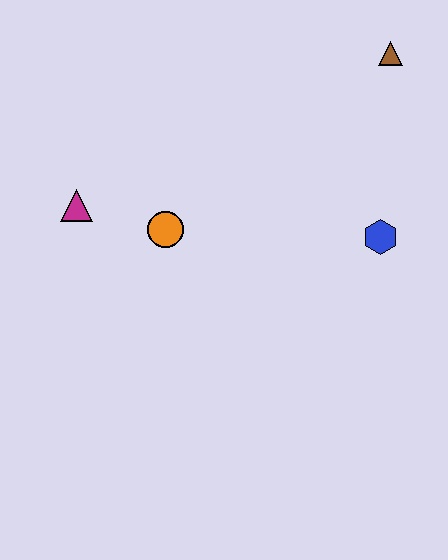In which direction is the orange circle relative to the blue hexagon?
The orange circle is to the left of the blue hexagon.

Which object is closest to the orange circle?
The magenta triangle is closest to the orange circle.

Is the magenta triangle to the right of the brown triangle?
No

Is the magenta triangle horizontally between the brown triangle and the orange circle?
No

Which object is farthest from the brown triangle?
The magenta triangle is farthest from the brown triangle.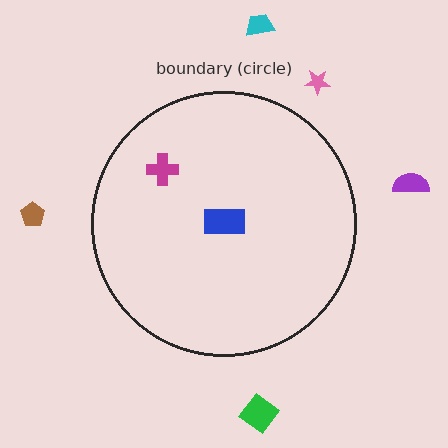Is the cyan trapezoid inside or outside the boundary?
Outside.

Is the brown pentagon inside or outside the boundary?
Outside.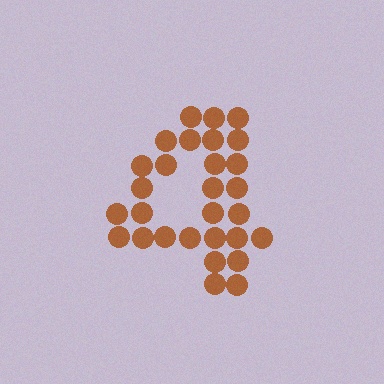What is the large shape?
The large shape is the digit 4.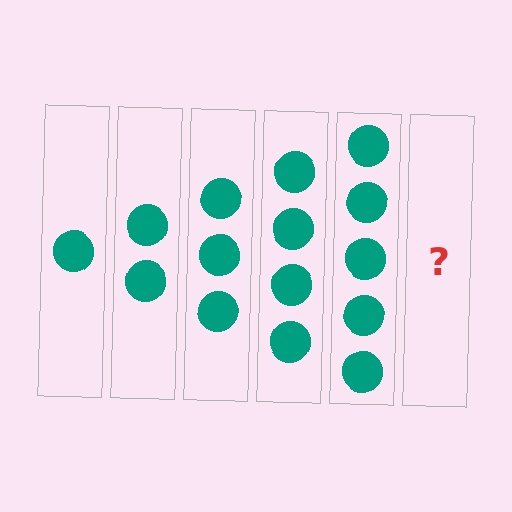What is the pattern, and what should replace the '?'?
The pattern is that each step adds one more circle. The '?' should be 6 circles.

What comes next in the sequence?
The next element should be 6 circles.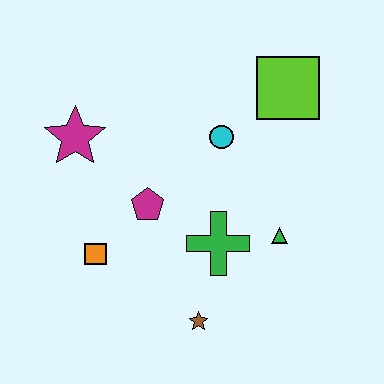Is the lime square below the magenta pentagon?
No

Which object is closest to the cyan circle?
The lime square is closest to the cyan circle.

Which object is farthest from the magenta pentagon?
The lime square is farthest from the magenta pentagon.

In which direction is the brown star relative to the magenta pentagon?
The brown star is below the magenta pentagon.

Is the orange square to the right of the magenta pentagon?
No